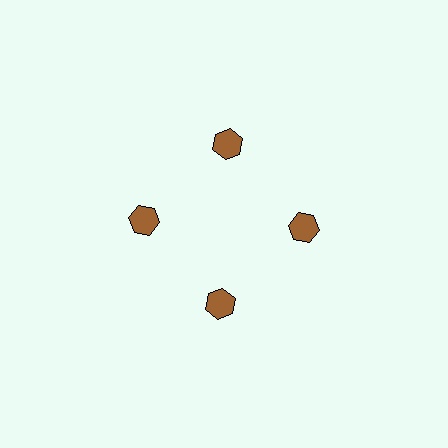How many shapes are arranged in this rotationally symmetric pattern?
There are 4 shapes, arranged in 4 groups of 1.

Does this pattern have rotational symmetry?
Yes, this pattern has 4-fold rotational symmetry. It looks the same after rotating 90 degrees around the center.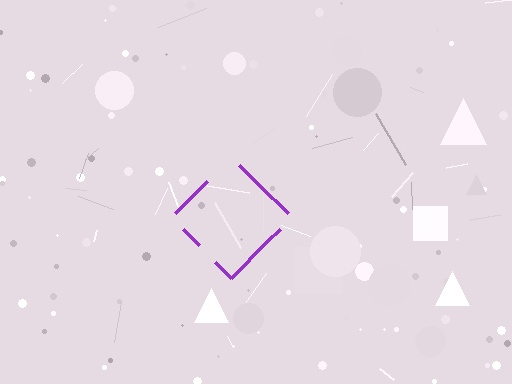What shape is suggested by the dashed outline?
The dashed outline suggests a diamond.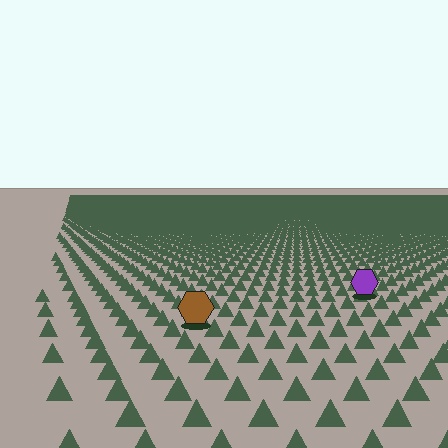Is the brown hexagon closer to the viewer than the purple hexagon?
Yes. The brown hexagon is closer — you can tell from the texture gradient: the ground texture is coarser near it.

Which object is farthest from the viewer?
The purple hexagon is farthest from the viewer. It appears smaller and the ground texture around it is denser.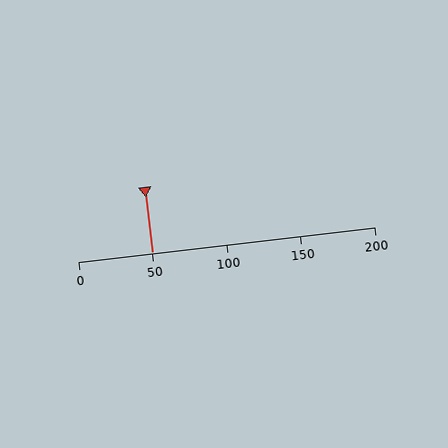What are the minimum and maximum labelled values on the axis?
The axis runs from 0 to 200.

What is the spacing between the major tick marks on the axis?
The major ticks are spaced 50 apart.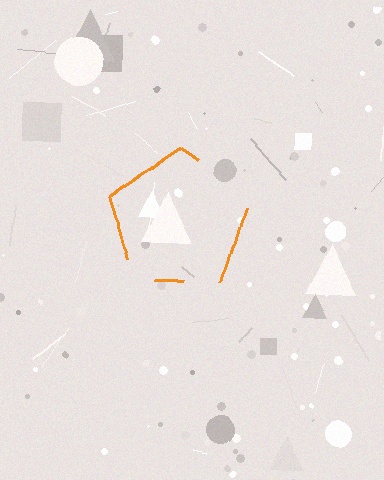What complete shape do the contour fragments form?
The contour fragments form a pentagon.